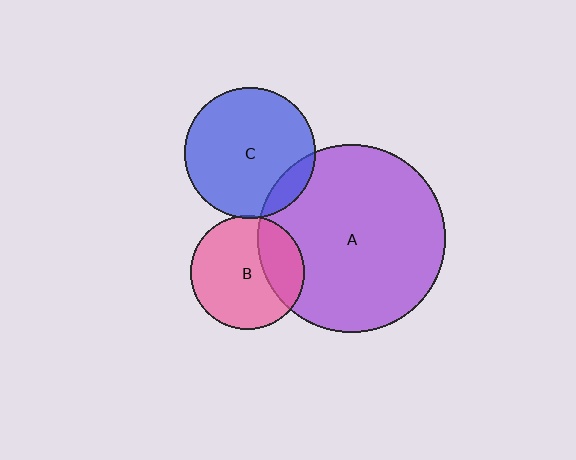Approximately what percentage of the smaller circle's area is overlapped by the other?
Approximately 10%.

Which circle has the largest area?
Circle A (purple).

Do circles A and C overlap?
Yes.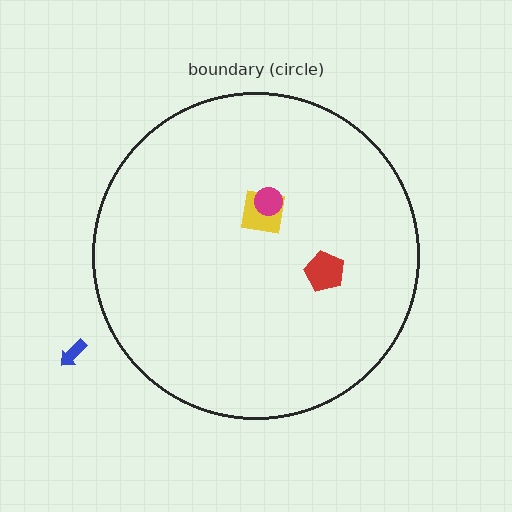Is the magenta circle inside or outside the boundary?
Inside.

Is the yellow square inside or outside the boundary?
Inside.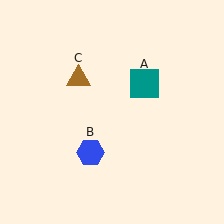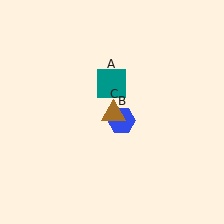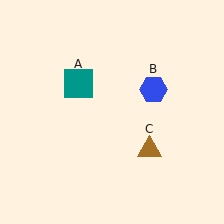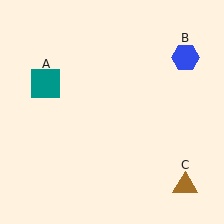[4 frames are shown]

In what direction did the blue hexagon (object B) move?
The blue hexagon (object B) moved up and to the right.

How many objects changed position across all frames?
3 objects changed position: teal square (object A), blue hexagon (object B), brown triangle (object C).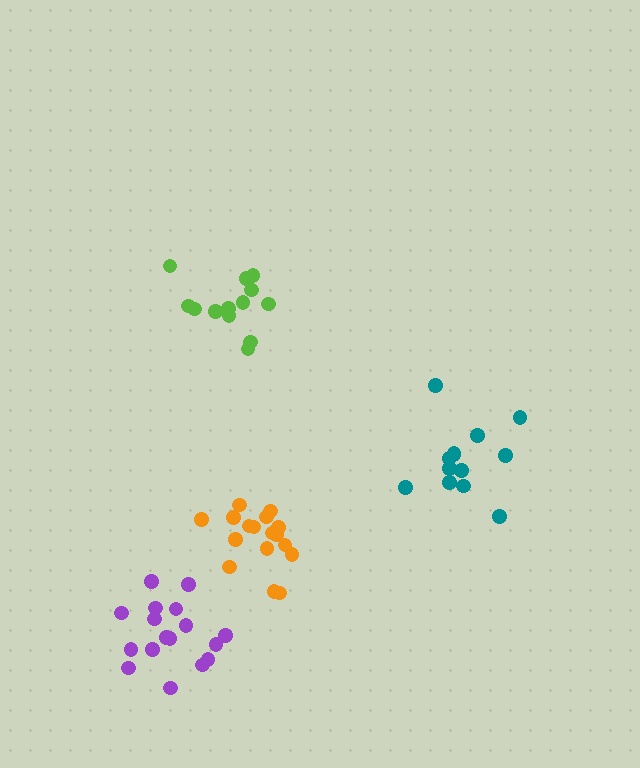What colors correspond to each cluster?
The clusters are colored: orange, lime, purple, teal.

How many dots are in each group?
Group 1: 17 dots, Group 2: 13 dots, Group 3: 17 dots, Group 4: 13 dots (60 total).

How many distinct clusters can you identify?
There are 4 distinct clusters.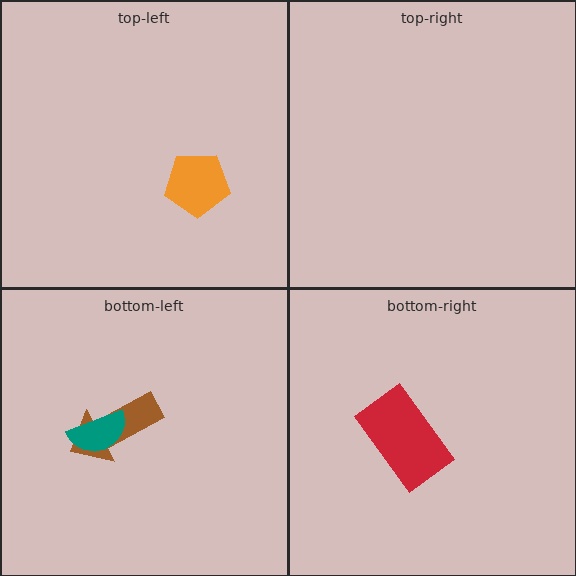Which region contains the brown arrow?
The bottom-left region.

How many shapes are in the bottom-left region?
2.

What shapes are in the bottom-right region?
The red rectangle.